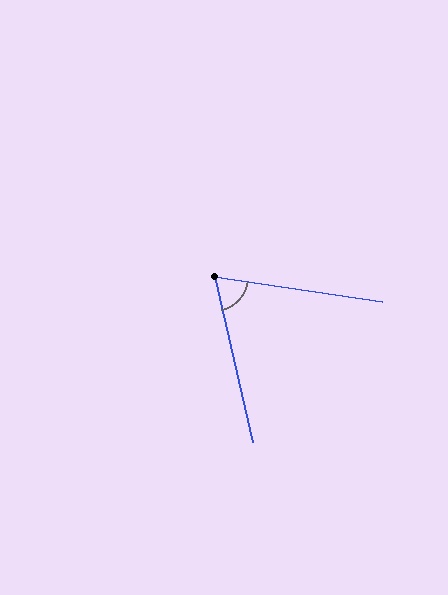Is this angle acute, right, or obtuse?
It is acute.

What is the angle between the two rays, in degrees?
Approximately 69 degrees.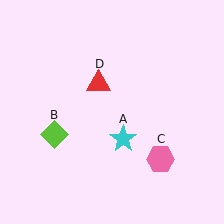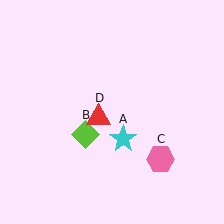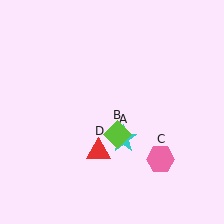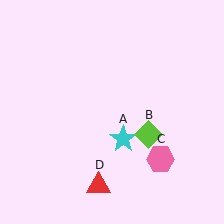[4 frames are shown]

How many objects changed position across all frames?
2 objects changed position: lime diamond (object B), red triangle (object D).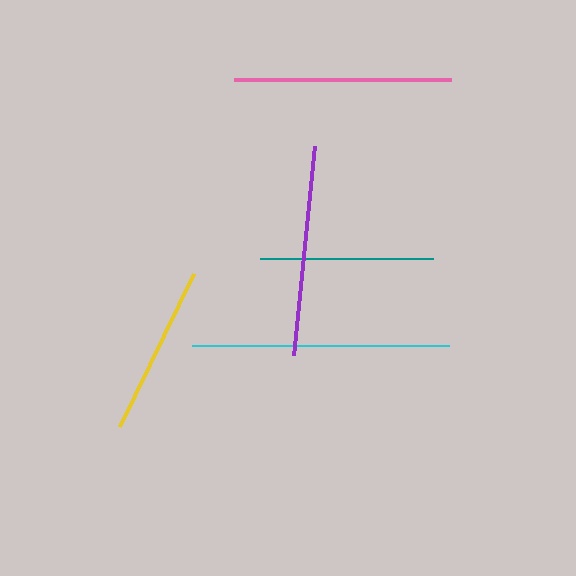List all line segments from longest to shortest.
From longest to shortest: cyan, pink, purple, teal, yellow.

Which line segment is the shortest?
The yellow line is the shortest at approximately 170 pixels.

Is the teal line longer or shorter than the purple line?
The purple line is longer than the teal line.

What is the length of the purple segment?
The purple segment is approximately 210 pixels long.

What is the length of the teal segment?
The teal segment is approximately 172 pixels long.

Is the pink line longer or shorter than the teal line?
The pink line is longer than the teal line.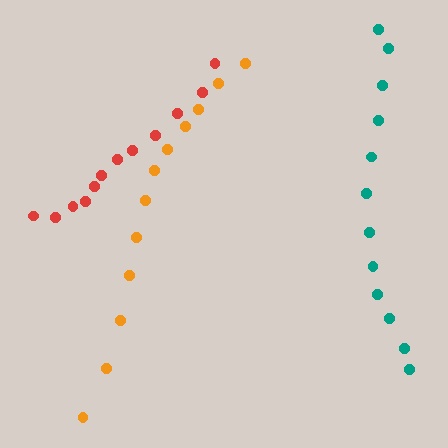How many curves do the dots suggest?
There are 3 distinct paths.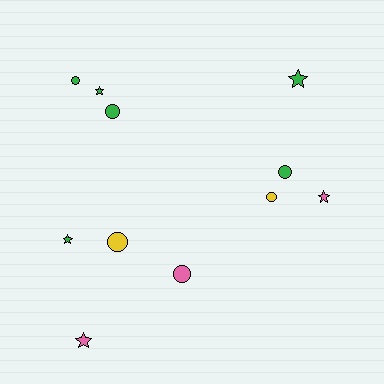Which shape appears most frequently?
Circle, with 6 objects.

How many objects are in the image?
There are 11 objects.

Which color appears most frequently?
Green, with 6 objects.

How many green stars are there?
There are 3 green stars.